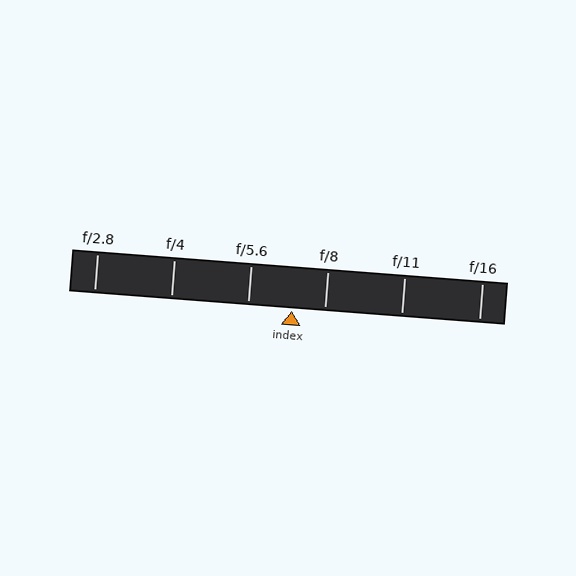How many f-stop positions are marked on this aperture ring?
There are 6 f-stop positions marked.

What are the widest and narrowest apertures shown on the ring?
The widest aperture shown is f/2.8 and the narrowest is f/16.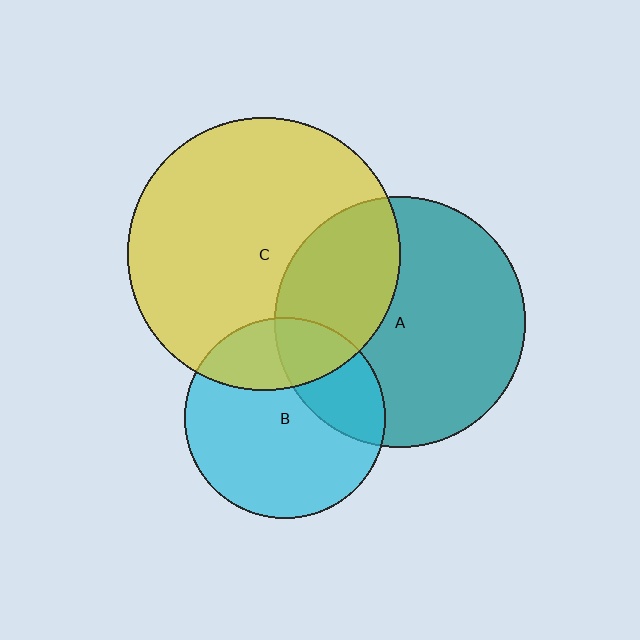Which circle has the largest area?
Circle C (yellow).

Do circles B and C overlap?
Yes.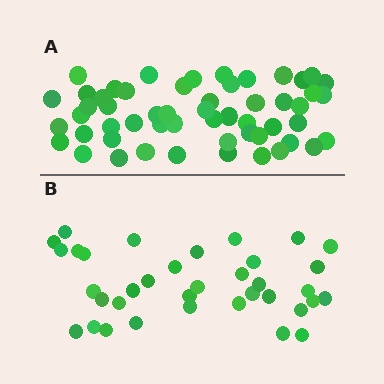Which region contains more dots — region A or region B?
Region A (the top region) has more dots.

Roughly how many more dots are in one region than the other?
Region A has approximately 20 more dots than region B.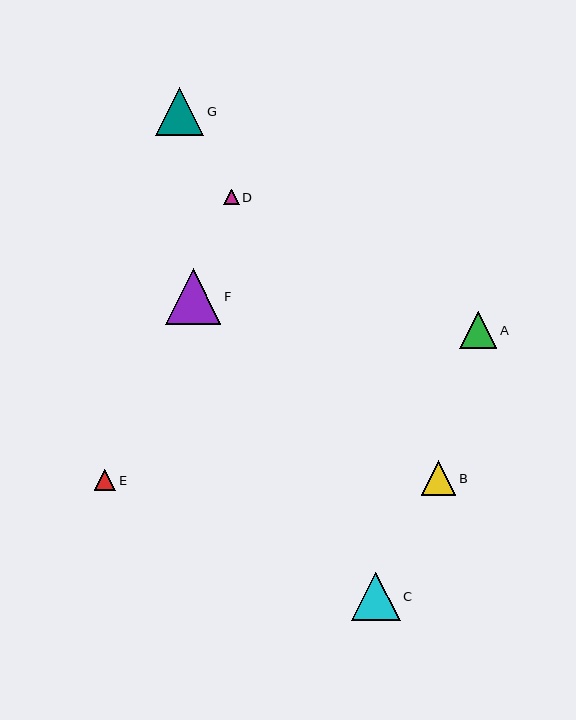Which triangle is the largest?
Triangle F is the largest with a size of approximately 55 pixels.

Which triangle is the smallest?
Triangle D is the smallest with a size of approximately 16 pixels.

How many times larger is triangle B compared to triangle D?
Triangle B is approximately 2.2 times the size of triangle D.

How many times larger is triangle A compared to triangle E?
Triangle A is approximately 1.7 times the size of triangle E.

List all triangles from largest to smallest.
From largest to smallest: F, G, C, A, B, E, D.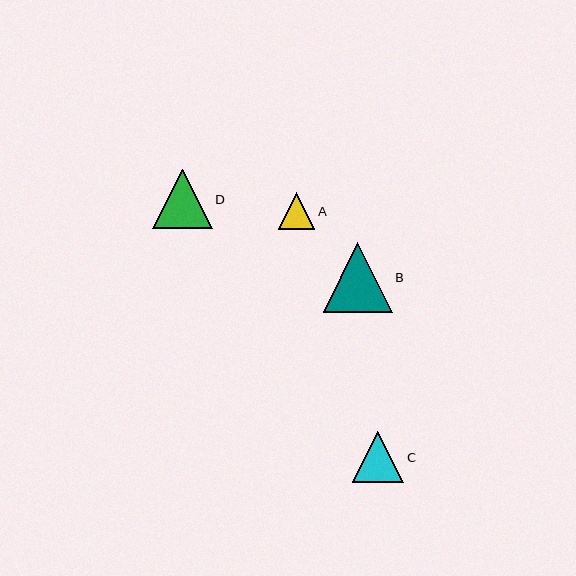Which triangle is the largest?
Triangle B is the largest with a size of approximately 69 pixels.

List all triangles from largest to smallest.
From largest to smallest: B, D, C, A.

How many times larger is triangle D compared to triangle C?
Triangle D is approximately 1.2 times the size of triangle C.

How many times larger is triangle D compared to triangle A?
Triangle D is approximately 1.6 times the size of triangle A.